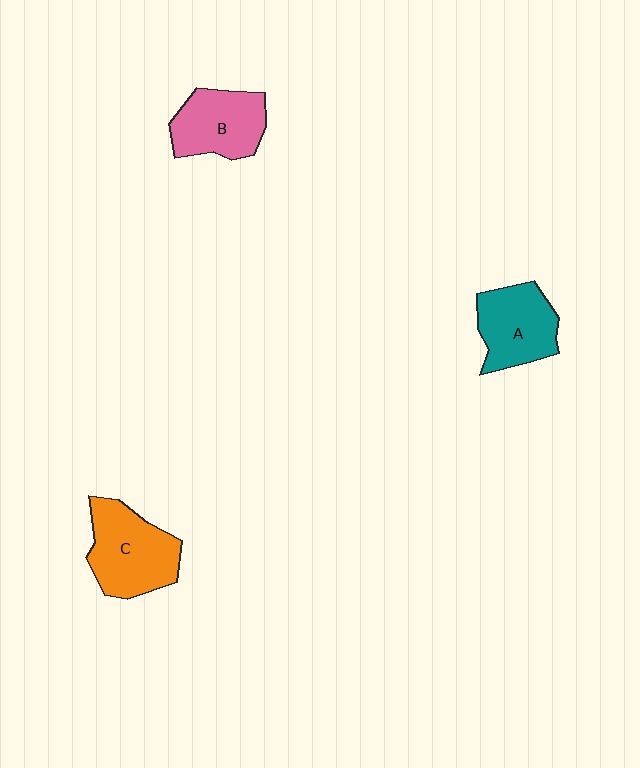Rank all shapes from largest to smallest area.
From largest to smallest: C (orange), A (teal), B (pink).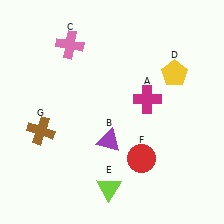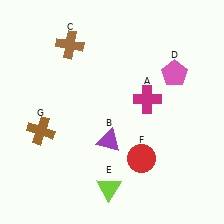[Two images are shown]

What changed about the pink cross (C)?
In Image 1, C is pink. In Image 2, it changed to brown.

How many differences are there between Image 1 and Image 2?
There are 2 differences between the two images.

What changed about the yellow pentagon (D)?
In Image 1, D is yellow. In Image 2, it changed to pink.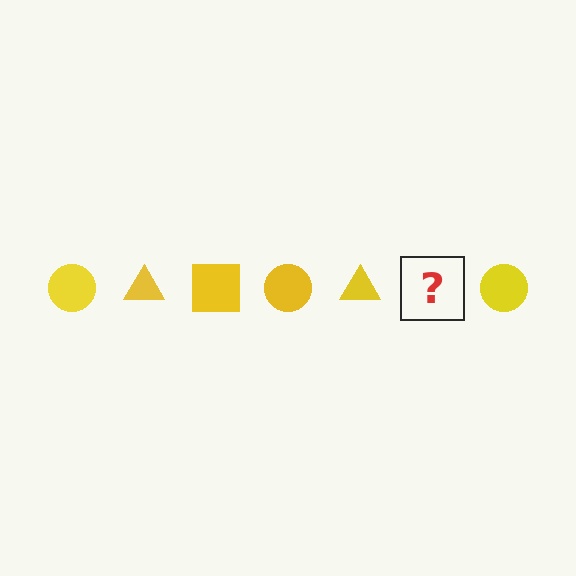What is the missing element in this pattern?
The missing element is a yellow square.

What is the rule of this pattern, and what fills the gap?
The rule is that the pattern cycles through circle, triangle, square shapes in yellow. The gap should be filled with a yellow square.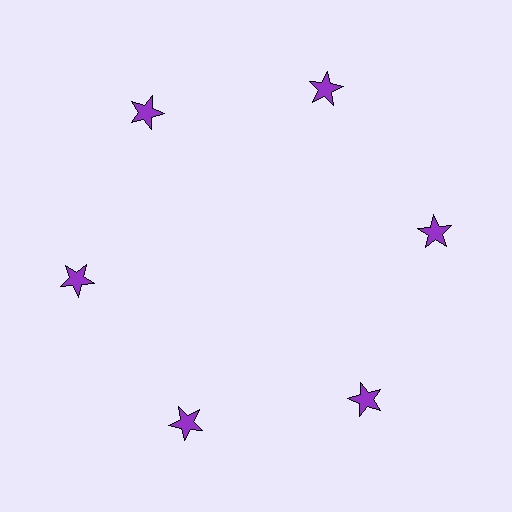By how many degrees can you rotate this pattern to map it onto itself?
The pattern maps onto itself every 60 degrees of rotation.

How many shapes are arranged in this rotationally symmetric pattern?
There are 6 shapes, arranged in 6 groups of 1.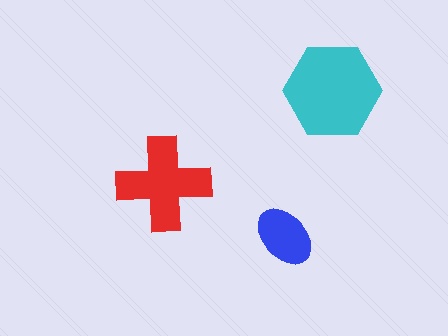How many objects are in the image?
There are 3 objects in the image.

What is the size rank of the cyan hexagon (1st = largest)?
1st.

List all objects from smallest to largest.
The blue ellipse, the red cross, the cyan hexagon.